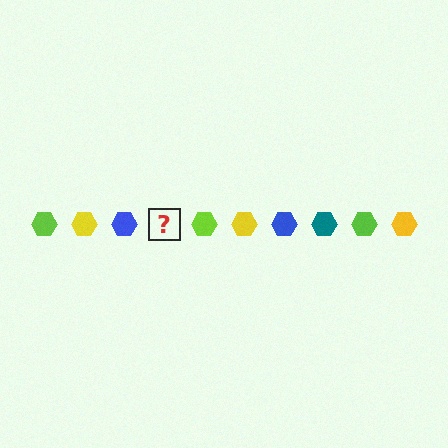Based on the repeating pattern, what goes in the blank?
The blank should be a teal hexagon.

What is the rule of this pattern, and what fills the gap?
The rule is that the pattern cycles through lime, yellow, blue, teal hexagons. The gap should be filled with a teal hexagon.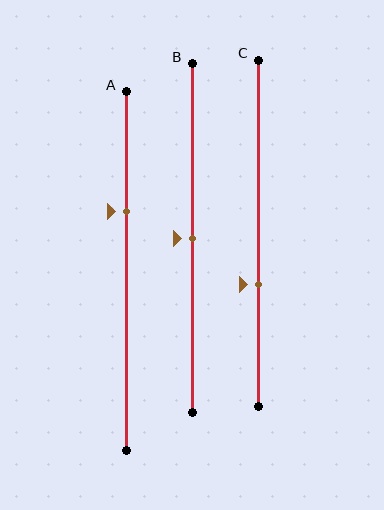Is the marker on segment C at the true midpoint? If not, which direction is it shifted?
No, the marker on segment C is shifted downward by about 15% of the segment length.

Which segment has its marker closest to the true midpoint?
Segment B has its marker closest to the true midpoint.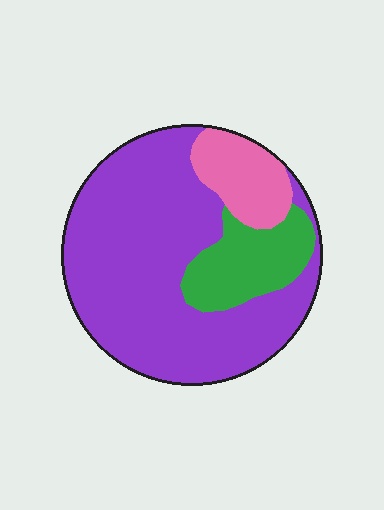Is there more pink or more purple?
Purple.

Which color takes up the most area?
Purple, at roughly 70%.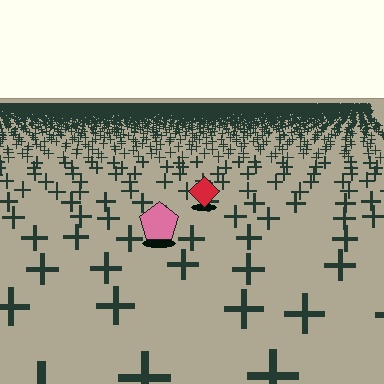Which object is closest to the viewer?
The pink pentagon is closest. The texture marks near it are larger and more spread out.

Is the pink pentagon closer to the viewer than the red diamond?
Yes. The pink pentagon is closer — you can tell from the texture gradient: the ground texture is coarser near it.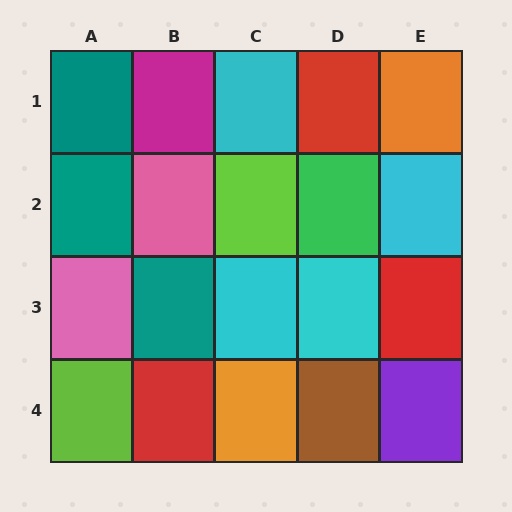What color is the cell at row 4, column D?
Brown.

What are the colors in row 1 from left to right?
Teal, magenta, cyan, red, orange.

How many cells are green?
1 cell is green.